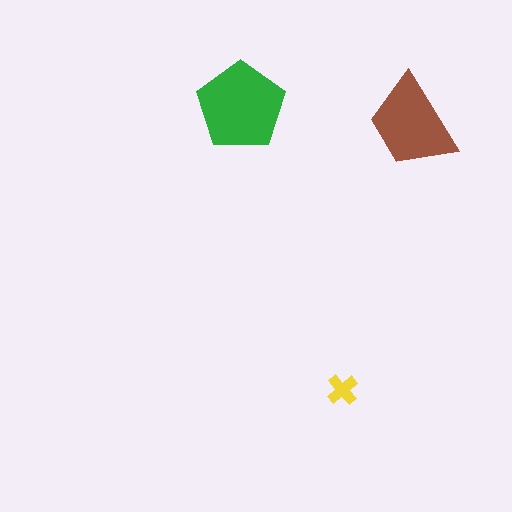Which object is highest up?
The green pentagon is topmost.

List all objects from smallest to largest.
The yellow cross, the brown trapezoid, the green pentagon.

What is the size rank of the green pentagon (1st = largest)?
1st.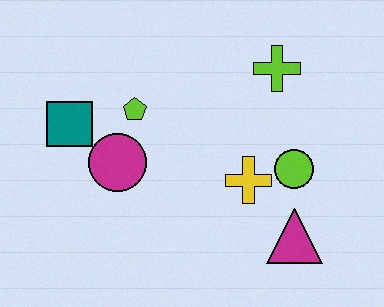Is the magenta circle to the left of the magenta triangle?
Yes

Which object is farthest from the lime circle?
The teal square is farthest from the lime circle.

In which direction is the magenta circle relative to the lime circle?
The magenta circle is to the left of the lime circle.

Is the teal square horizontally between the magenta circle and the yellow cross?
No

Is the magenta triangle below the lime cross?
Yes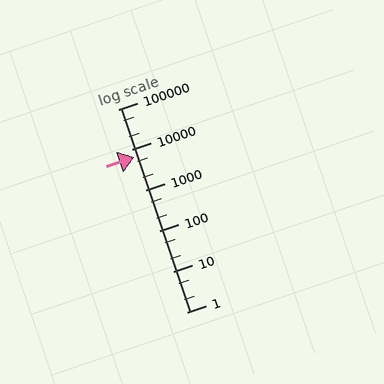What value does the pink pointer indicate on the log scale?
The pointer indicates approximately 6600.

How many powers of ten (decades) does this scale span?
The scale spans 5 decades, from 1 to 100000.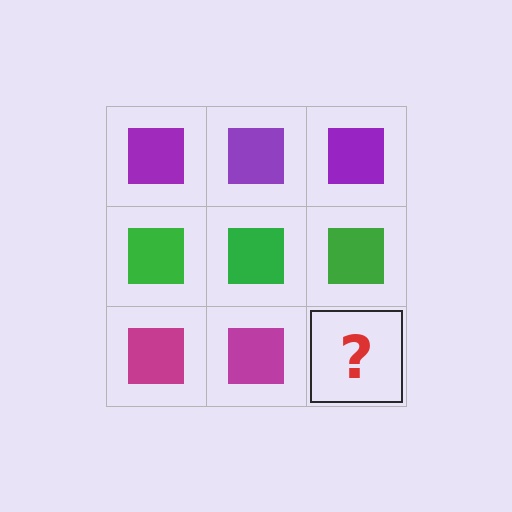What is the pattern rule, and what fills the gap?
The rule is that each row has a consistent color. The gap should be filled with a magenta square.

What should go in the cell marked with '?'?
The missing cell should contain a magenta square.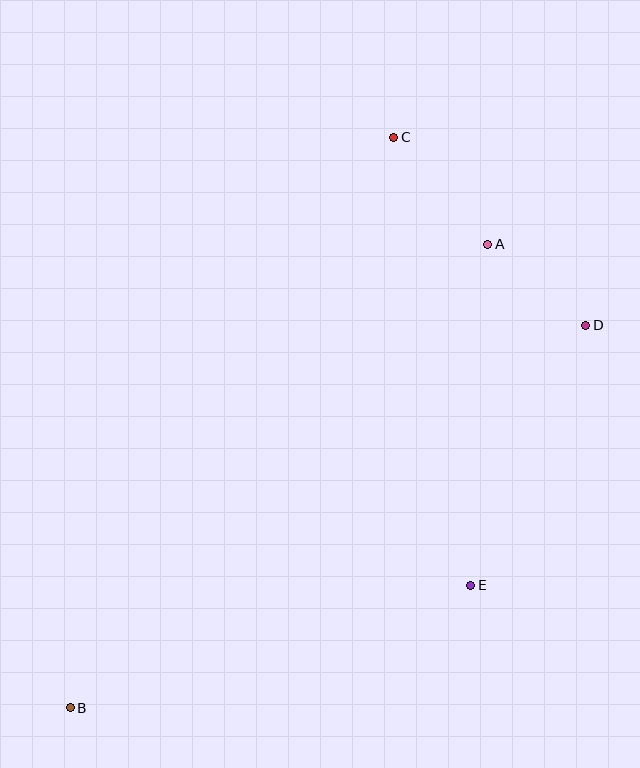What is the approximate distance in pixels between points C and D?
The distance between C and D is approximately 269 pixels.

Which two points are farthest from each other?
Points B and C are farthest from each other.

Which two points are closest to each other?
Points A and D are closest to each other.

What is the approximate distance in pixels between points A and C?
The distance between A and C is approximately 143 pixels.